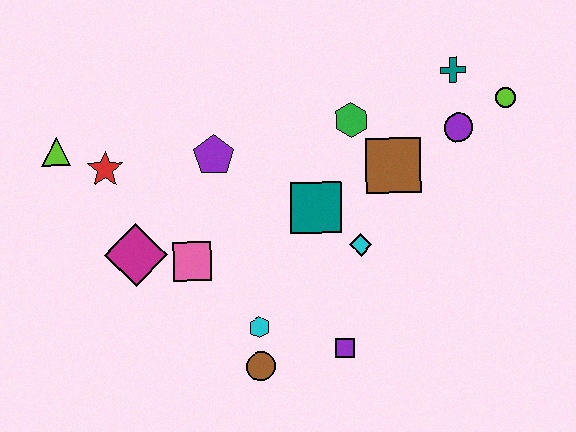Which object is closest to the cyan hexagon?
The brown circle is closest to the cyan hexagon.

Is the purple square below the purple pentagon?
Yes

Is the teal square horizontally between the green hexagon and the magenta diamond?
Yes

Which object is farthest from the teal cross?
The lime triangle is farthest from the teal cross.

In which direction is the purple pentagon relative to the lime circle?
The purple pentagon is to the left of the lime circle.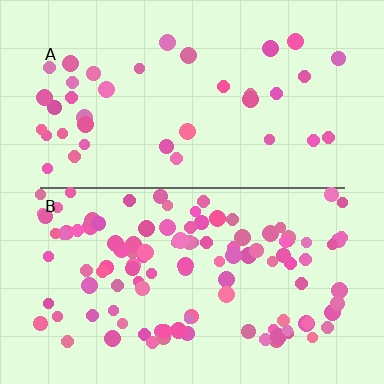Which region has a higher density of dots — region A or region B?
B (the bottom).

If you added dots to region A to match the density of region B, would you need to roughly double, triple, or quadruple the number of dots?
Approximately triple.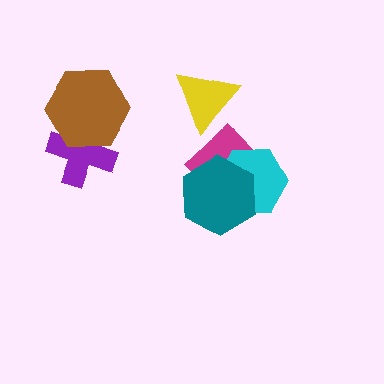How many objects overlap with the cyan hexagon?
2 objects overlap with the cyan hexagon.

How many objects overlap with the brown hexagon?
1 object overlaps with the brown hexagon.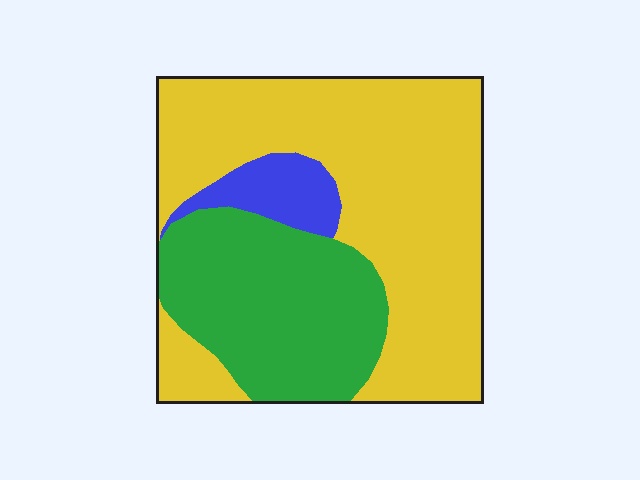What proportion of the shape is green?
Green covers around 30% of the shape.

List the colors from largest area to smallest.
From largest to smallest: yellow, green, blue.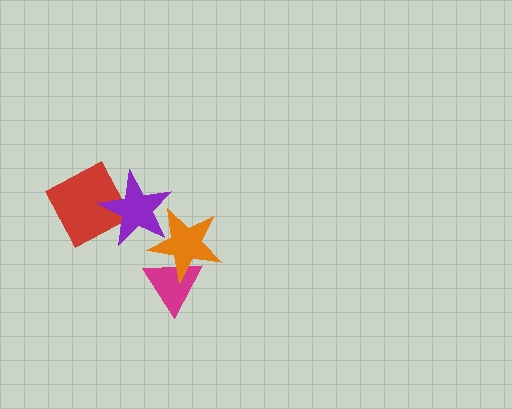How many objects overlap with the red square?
1 object overlaps with the red square.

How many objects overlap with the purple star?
2 objects overlap with the purple star.